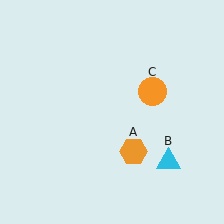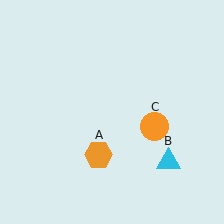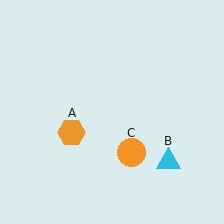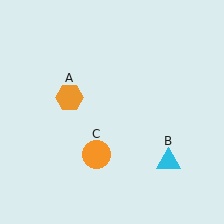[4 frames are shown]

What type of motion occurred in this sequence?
The orange hexagon (object A), orange circle (object C) rotated clockwise around the center of the scene.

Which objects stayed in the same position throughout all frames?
Cyan triangle (object B) remained stationary.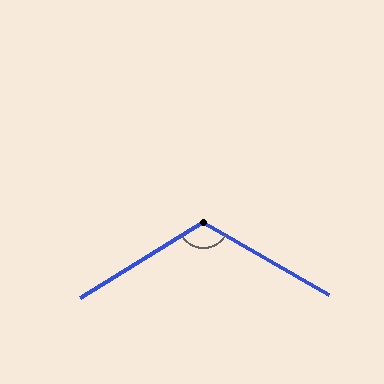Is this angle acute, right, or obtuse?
It is obtuse.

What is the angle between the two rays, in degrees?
Approximately 118 degrees.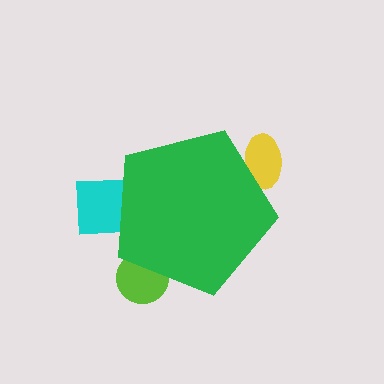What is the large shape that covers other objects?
A green pentagon.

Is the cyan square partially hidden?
Yes, the cyan square is partially hidden behind the green pentagon.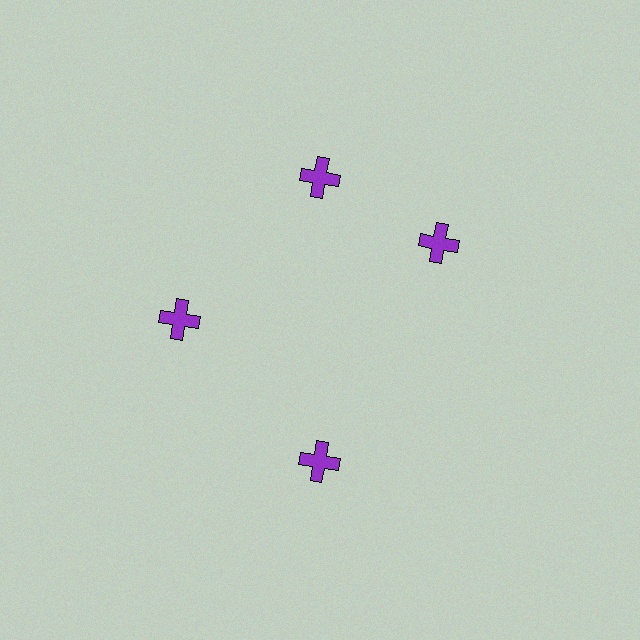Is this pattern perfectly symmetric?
No. The 4 purple crosses are arranged in a ring, but one element near the 3 o'clock position is rotated out of alignment along the ring, breaking the 4-fold rotational symmetry.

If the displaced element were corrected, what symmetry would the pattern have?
It would have 4-fold rotational symmetry — the pattern would map onto itself every 90 degrees.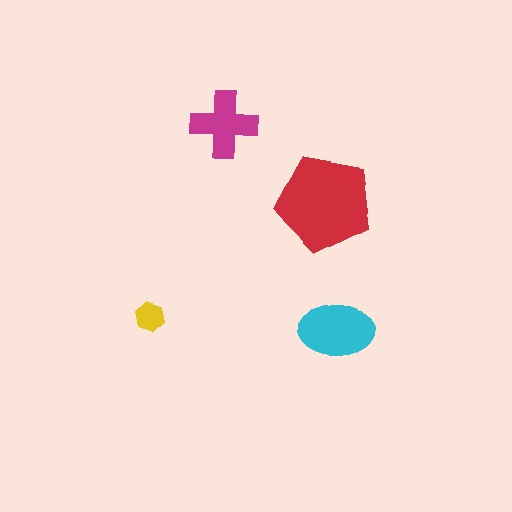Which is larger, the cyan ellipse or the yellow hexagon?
The cyan ellipse.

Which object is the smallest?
The yellow hexagon.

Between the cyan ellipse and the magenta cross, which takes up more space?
The cyan ellipse.